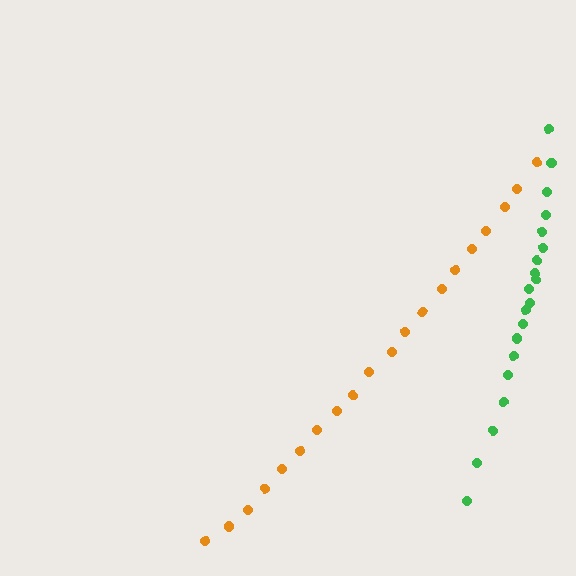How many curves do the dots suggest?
There are 2 distinct paths.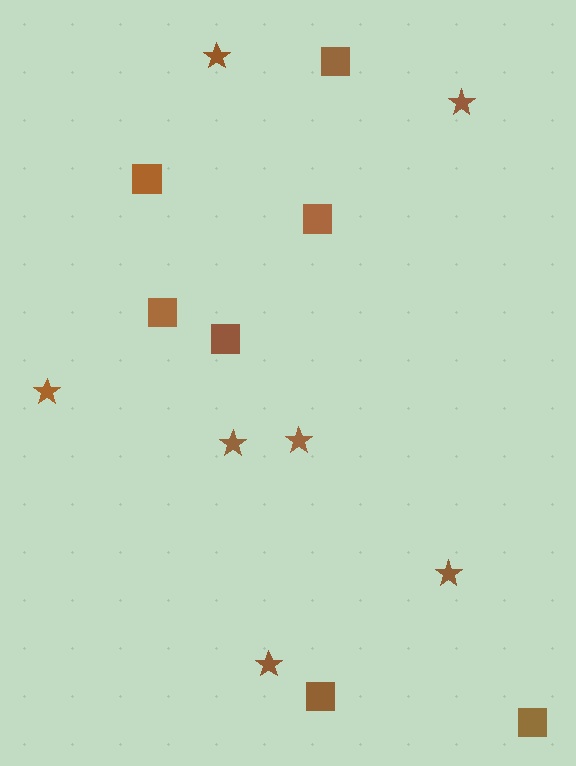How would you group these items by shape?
There are 2 groups: one group of squares (7) and one group of stars (7).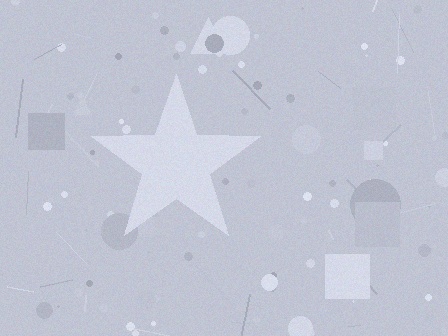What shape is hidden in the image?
A star is hidden in the image.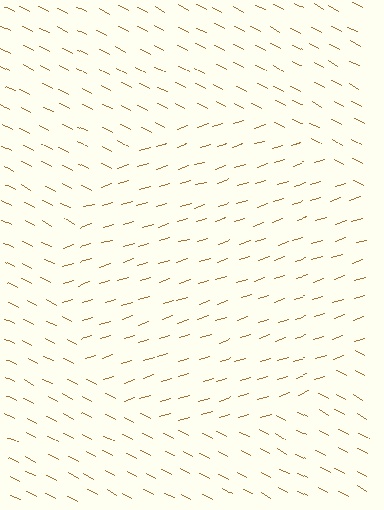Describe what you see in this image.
The image is filled with small brown line segments. A circle region in the image has lines oriented differently from the surrounding lines, creating a visible texture boundary.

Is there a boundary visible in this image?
Yes, there is a texture boundary formed by a change in line orientation.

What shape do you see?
I see a circle.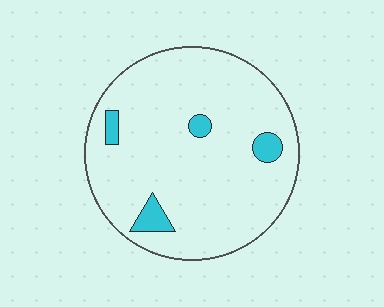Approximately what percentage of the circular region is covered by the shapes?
Approximately 5%.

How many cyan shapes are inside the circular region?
4.